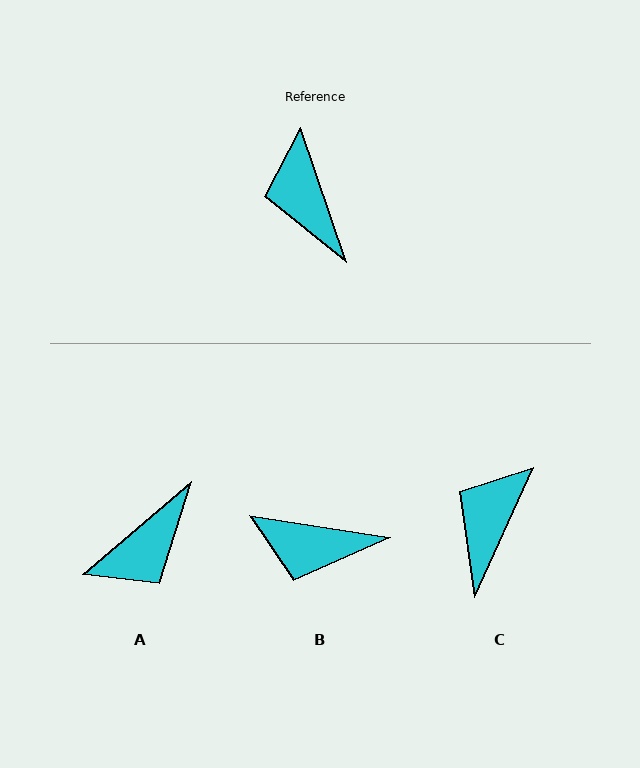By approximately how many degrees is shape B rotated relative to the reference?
Approximately 62 degrees counter-clockwise.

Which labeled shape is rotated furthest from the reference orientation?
A, about 111 degrees away.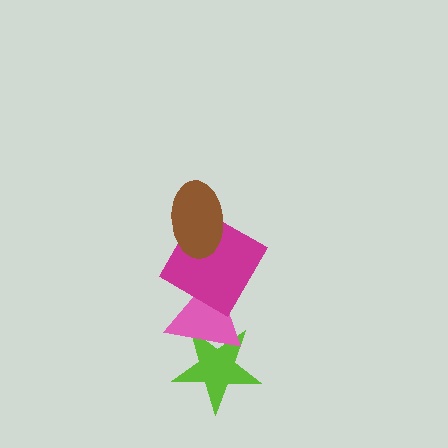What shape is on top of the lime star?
The pink triangle is on top of the lime star.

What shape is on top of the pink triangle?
The magenta diamond is on top of the pink triangle.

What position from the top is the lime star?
The lime star is 4th from the top.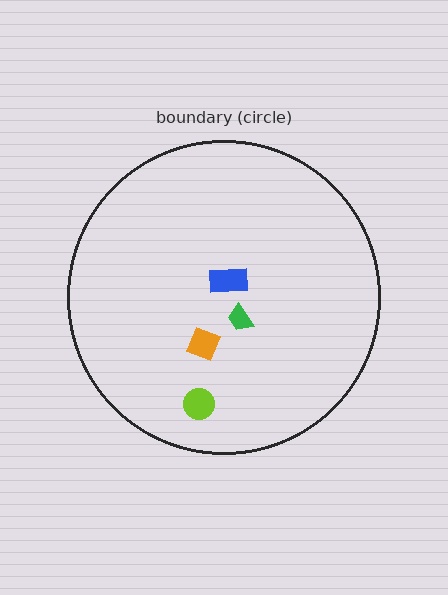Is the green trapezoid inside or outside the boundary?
Inside.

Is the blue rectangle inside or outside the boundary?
Inside.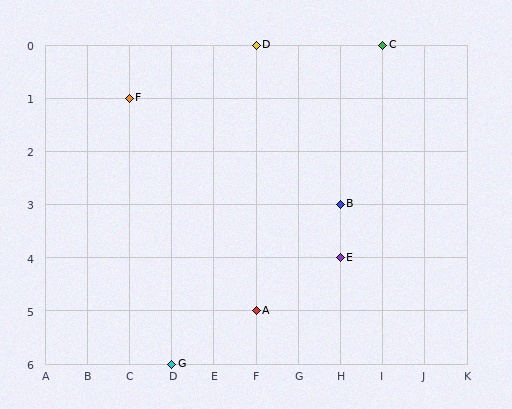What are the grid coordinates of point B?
Point B is at grid coordinates (H, 3).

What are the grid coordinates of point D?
Point D is at grid coordinates (F, 0).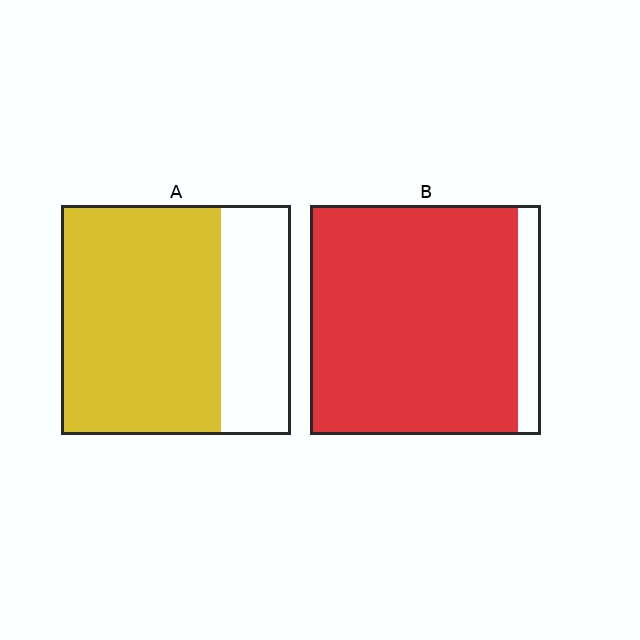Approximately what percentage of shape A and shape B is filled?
A is approximately 70% and B is approximately 90%.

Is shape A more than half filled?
Yes.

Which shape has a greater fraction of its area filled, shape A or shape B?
Shape B.